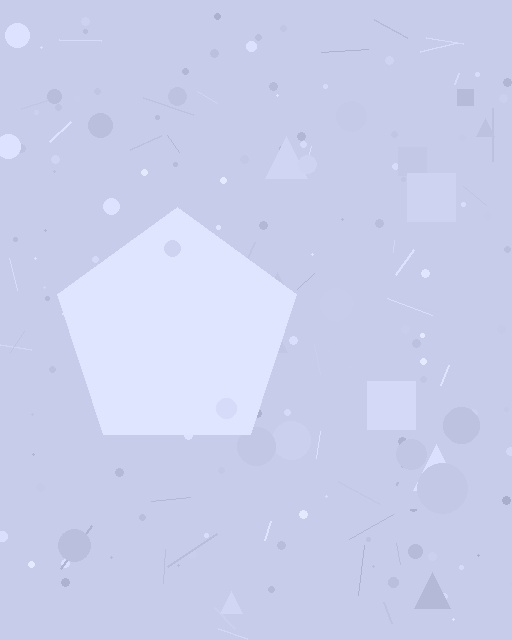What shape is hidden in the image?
A pentagon is hidden in the image.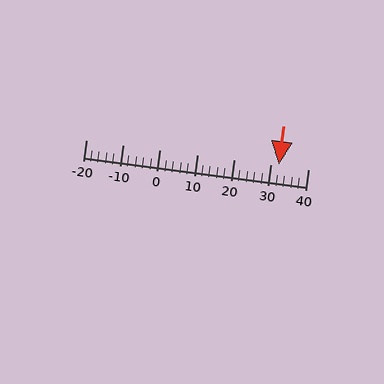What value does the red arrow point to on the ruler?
The red arrow points to approximately 32.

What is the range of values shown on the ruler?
The ruler shows values from -20 to 40.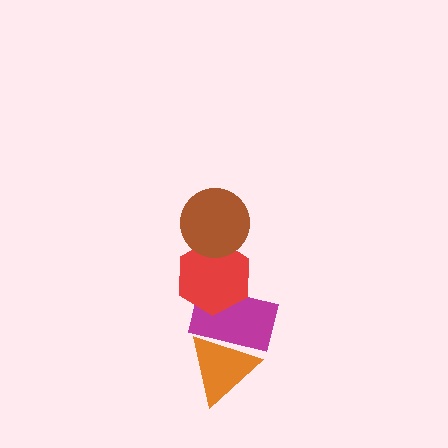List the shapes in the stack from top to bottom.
From top to bottom: the brown circle, the red hexagon, the magenta rectangle, the orange triangle.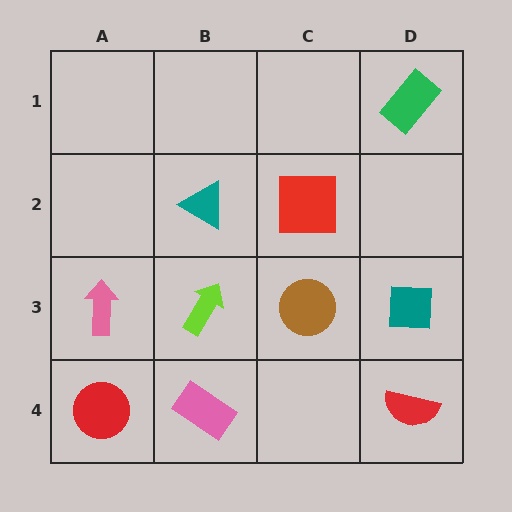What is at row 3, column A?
A pink arrow.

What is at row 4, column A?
A red circle.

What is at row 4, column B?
A pink rectangle.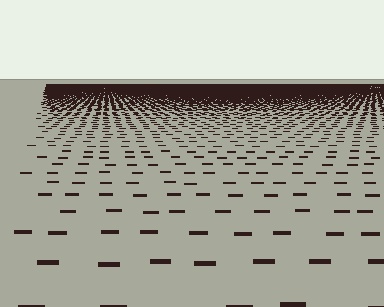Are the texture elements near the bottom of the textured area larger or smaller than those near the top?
Larger. Near the bottom, elements are closer to the viewer and appear at a bigger on-screen size.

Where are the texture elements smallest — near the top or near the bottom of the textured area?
Near the top.